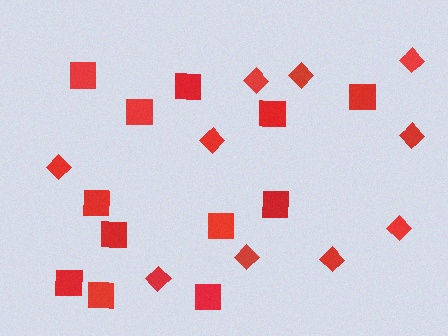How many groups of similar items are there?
There are 2 groups: one group of squares (12) and one group of diamonds (10).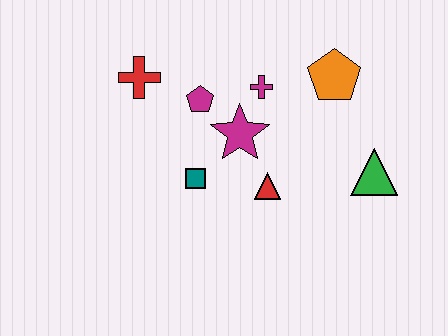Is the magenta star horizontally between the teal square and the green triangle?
Yes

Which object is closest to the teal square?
The magenta star is closest to the teal square.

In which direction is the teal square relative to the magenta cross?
The teal square is below the magenta cross.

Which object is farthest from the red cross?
The green triangle is farthest from the red cross.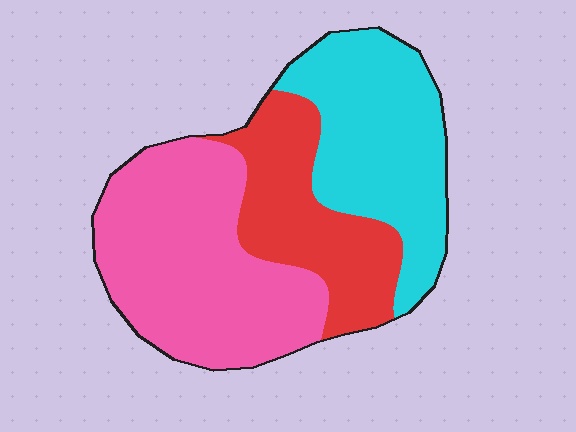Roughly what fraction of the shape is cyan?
Cyan takes up about one third (1/3) of the shape.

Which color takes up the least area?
Red, at roughly 25%.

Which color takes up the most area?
Pink, at roughly 40%.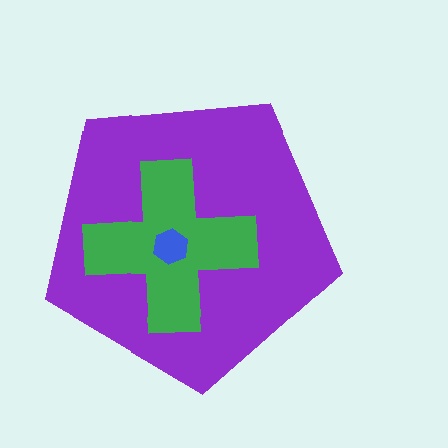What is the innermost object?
The blue hexagon.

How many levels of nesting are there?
3.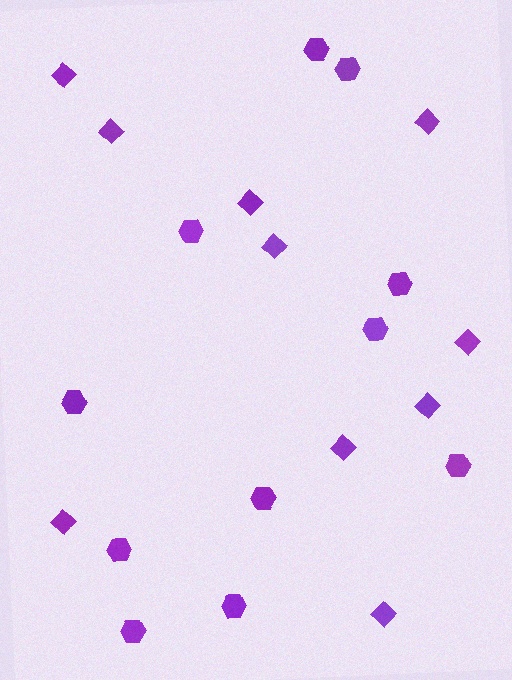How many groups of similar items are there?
There are 2 groups: one group of diamonds (10) and one group of hexagons (11).